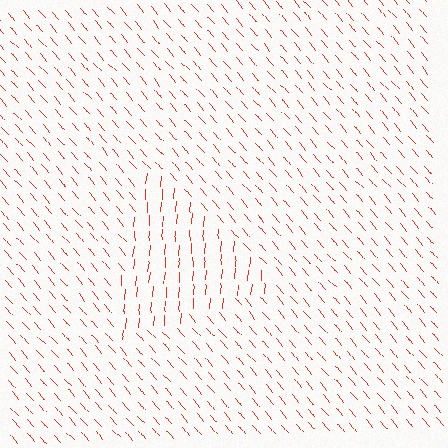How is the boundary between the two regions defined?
The boundary is defined purely by a change in line orientation (approximately 45 degrees difference). All lines are the same color and thickness.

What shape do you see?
I see a triangle.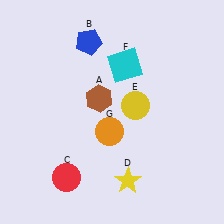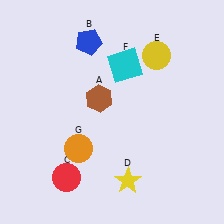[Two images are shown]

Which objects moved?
The objects that moved are: the yellow circle (E), the orange circle (G).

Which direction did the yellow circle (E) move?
The yellow circle (E) moved up.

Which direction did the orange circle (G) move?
The orange circle (G) moved left.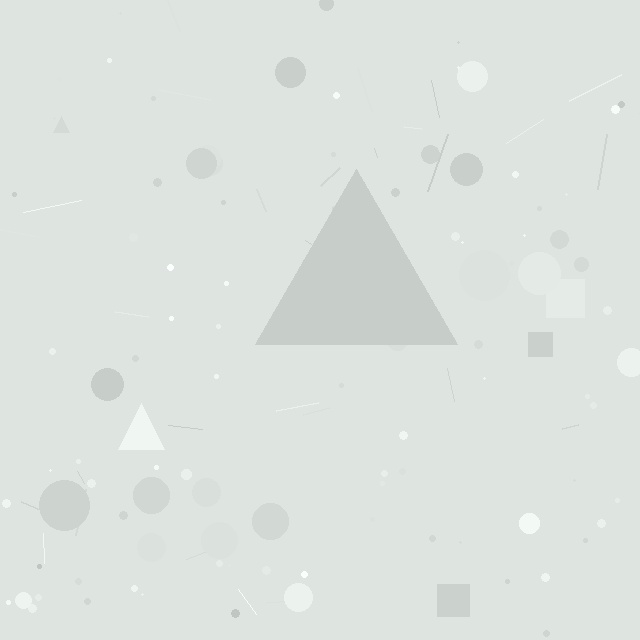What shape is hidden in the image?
A triangle is hidden in the image.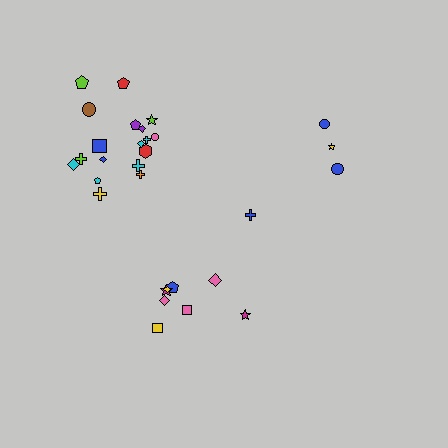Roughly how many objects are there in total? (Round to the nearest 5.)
Roughly 30 objects in total.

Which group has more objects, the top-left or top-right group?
The top-left group.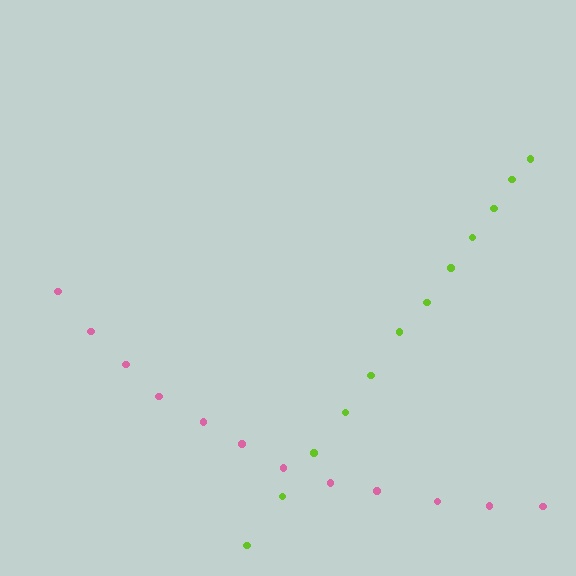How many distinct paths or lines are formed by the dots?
There are 2 distinct paths.